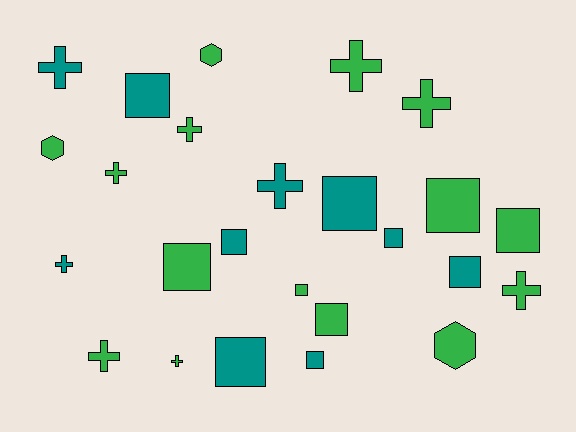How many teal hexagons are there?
There are no teal hexagons.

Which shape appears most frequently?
Square, with 12 objects.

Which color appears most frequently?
Green, with 15 objects.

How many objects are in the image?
There are 25 objects.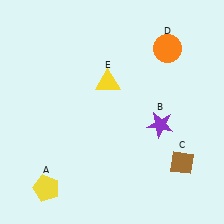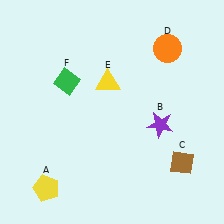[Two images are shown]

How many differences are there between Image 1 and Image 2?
There is 1 difference between the two images.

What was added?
A green diamond (F) was added in Image 2.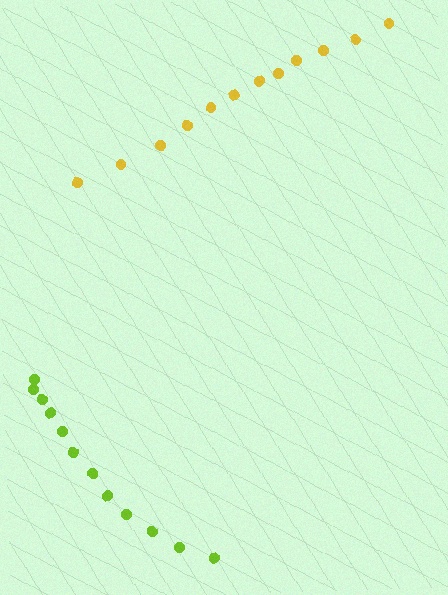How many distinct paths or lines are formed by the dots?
There are 2 distinct paths.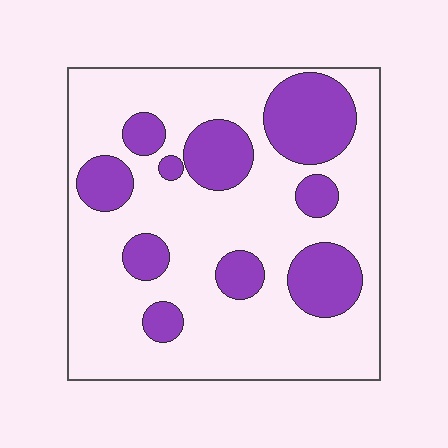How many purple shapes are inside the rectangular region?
10.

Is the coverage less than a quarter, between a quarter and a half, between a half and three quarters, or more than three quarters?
Between a quarter and a half.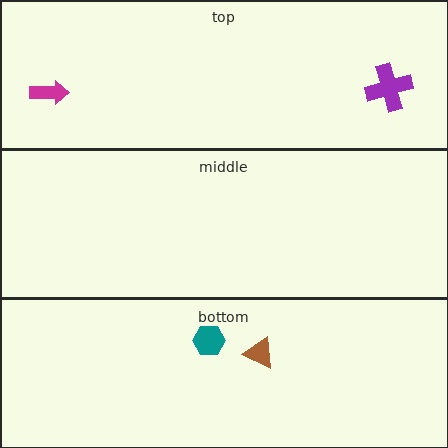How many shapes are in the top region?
2.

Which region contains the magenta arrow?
The top region.